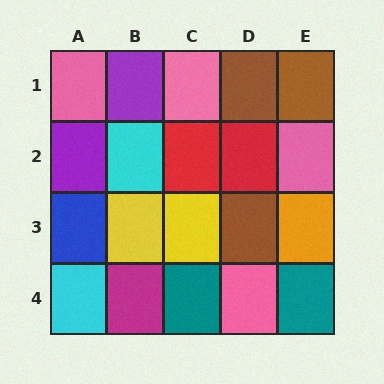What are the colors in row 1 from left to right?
Pink, purple, pink, brown, brown.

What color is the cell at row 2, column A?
Purple.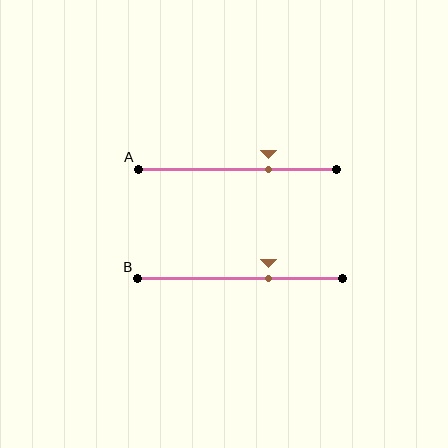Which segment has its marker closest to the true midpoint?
Segment B has its marker closest to the true midpoint.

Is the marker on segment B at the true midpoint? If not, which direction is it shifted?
No, the marker on segment B is shifted to the right by about 14% of the segment length.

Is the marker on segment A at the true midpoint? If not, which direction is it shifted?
No, the marker on segment A is shifted to the right by about 16% of the segment length.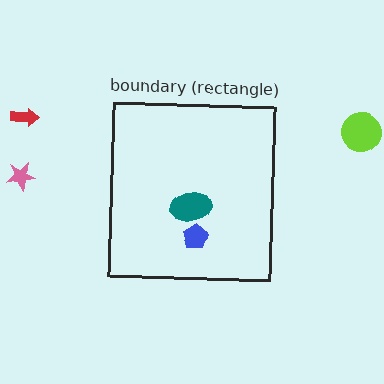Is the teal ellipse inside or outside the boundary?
Inside.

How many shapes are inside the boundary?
2 inside, 3 outside.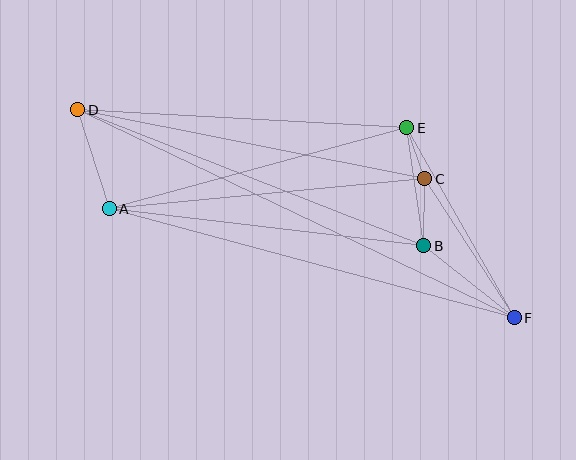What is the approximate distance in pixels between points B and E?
The distance between B and E is approximately 119 pixels.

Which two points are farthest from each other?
Points D and F are farthest from each other.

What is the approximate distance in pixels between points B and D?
The distance between B and D is approximately 372 pixels.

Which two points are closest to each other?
Points C and E are closest to each other.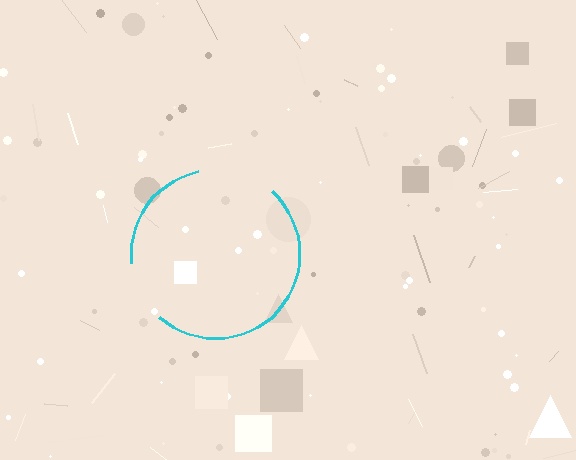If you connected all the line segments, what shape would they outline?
They would outline a circle.